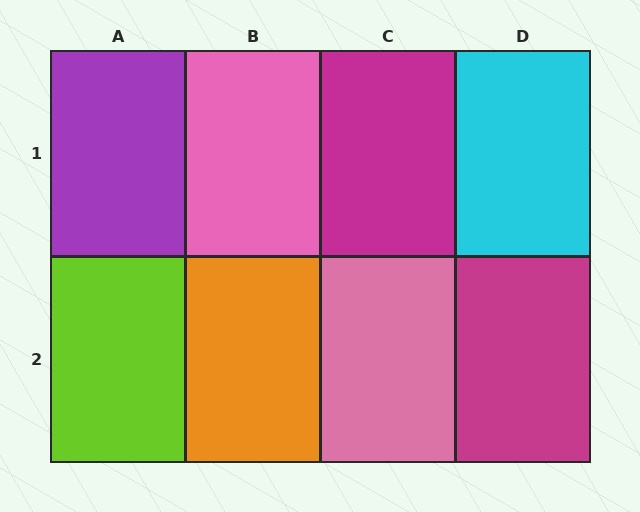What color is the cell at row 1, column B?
Pink.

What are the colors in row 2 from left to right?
Lime, orange, pink, magenta.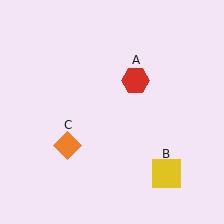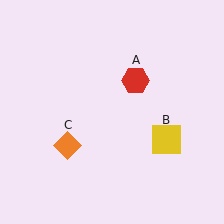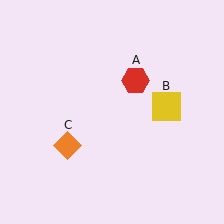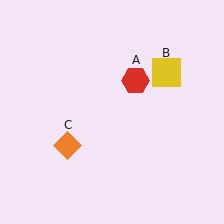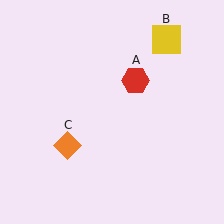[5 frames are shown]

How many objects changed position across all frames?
1 object changed position: yellow square (object B).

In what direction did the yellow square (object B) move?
The yellow square (object B) moved up.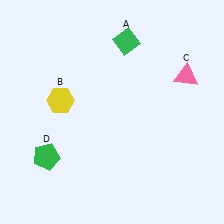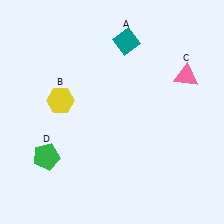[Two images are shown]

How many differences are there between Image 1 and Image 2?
There is 1 difference between the two images.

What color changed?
The diamond (A) changed from green in Image 1 to teal in Image 2.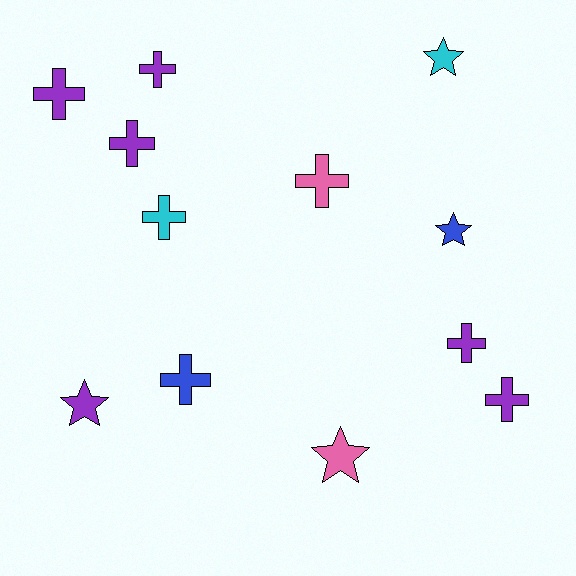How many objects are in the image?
There are 12 objects.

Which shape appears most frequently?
Cross, with 8 objects.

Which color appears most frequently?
Purple, with 6 objects.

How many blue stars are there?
There is 1 blue star.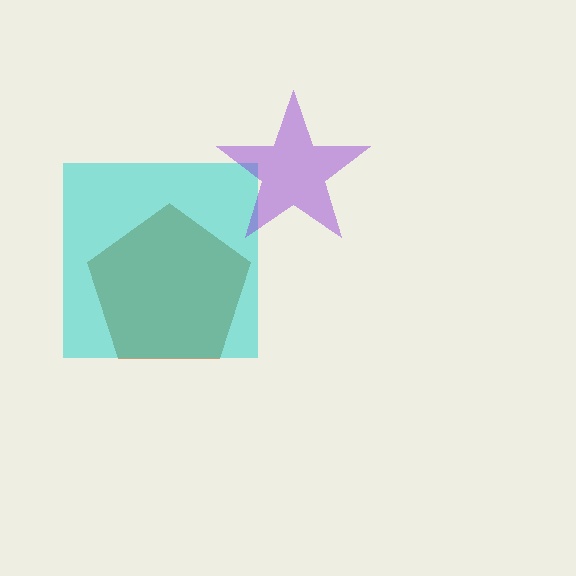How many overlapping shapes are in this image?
There are 3 overlapping shapes in the image.